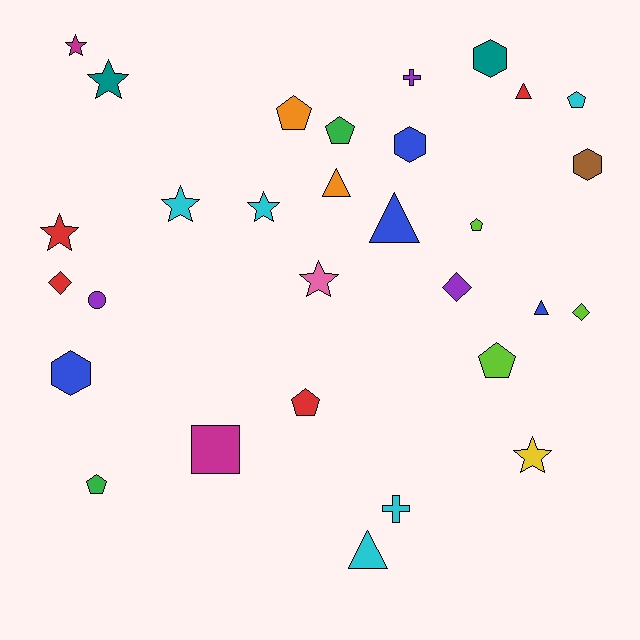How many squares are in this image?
There is 1 square.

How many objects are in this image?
There are 30 objects.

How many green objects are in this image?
There are 2 green objects.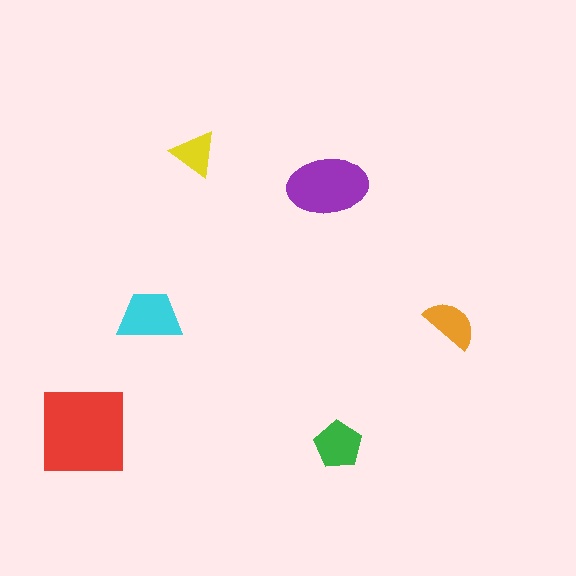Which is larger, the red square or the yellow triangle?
The red square.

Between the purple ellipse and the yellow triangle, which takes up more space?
The purple ellipse.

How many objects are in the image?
There are 6 objects in the image.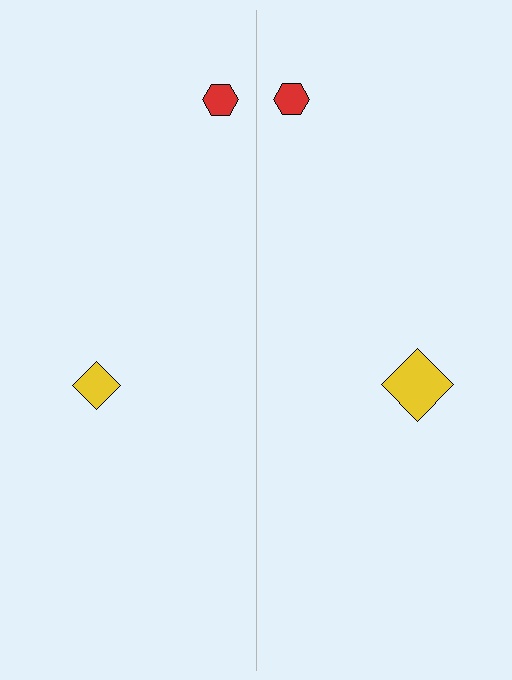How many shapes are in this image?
There are 4 shapes in this image.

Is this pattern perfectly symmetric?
No, the pattern is not perfectly symmetric. The yellow diamond on the right side has a different size than its mirror counterpart.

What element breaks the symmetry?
The yellow diamond on the right side has a different size than its mirror counterpart.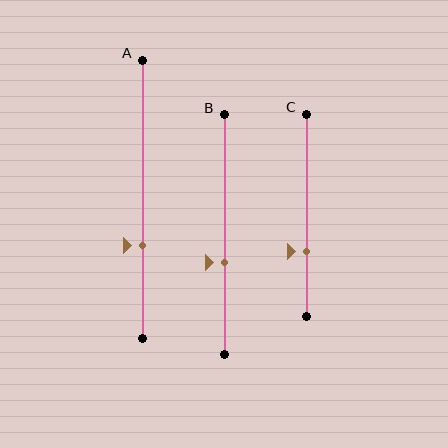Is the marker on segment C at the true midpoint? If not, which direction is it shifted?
No, the marker on segment C is shifted downward by about 18% of the segment length.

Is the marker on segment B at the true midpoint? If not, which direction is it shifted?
No, the marker on segment B is shifted downward by about 12% of the segment length.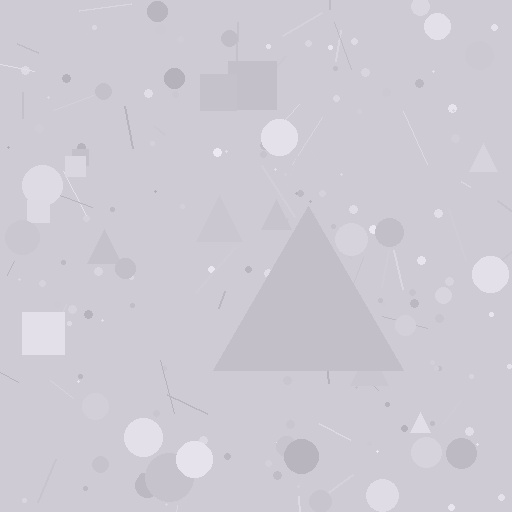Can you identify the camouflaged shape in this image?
The camouflaged shape is a triangle.